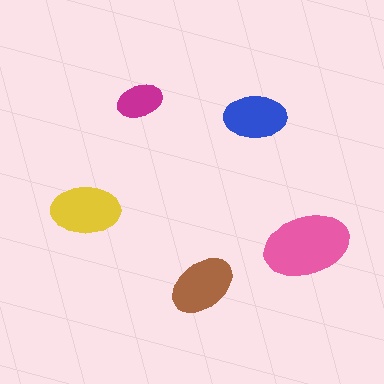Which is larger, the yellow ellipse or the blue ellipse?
The yellow one.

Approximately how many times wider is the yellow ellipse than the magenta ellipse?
About 1.5 times wider.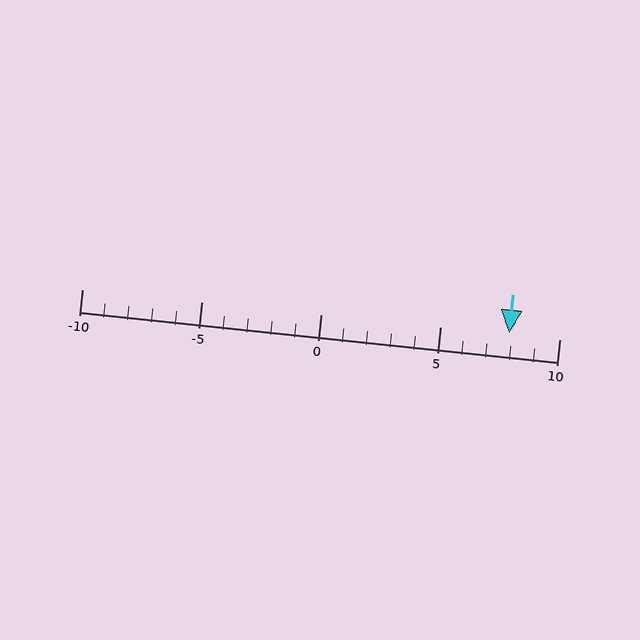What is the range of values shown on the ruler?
The ruler shows values from -10 to 10.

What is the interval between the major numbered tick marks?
The major tick marks are spaced 5 units apart.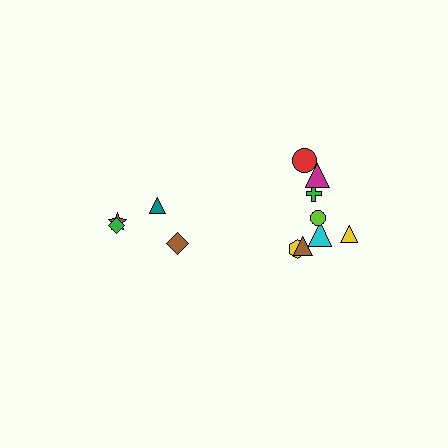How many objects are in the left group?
There are 4 objects.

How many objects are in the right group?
There are 8 objects.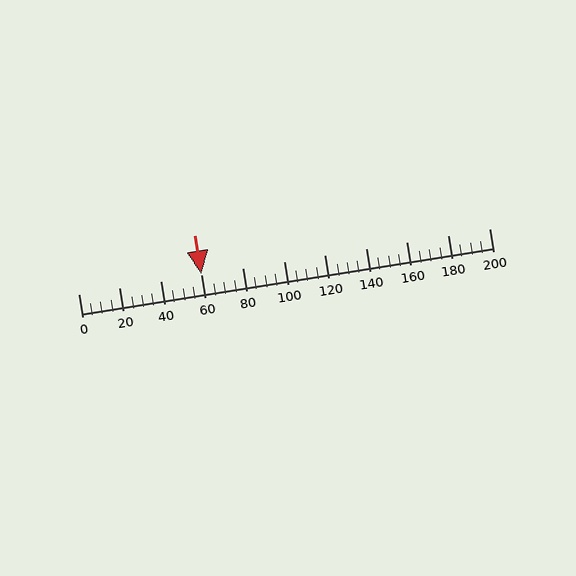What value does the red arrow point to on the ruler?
The red arrow points to approximately 60.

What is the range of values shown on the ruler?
The ruler shows values from 0 to 200.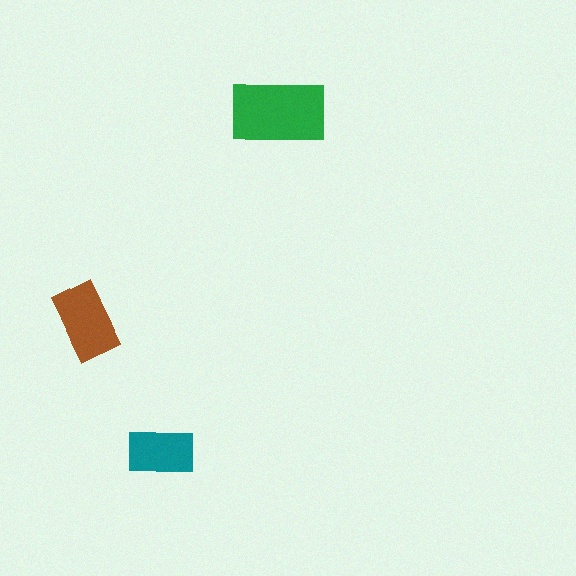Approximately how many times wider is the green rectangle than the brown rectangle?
About 1.5 times wider.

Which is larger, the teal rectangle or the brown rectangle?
The brown one.